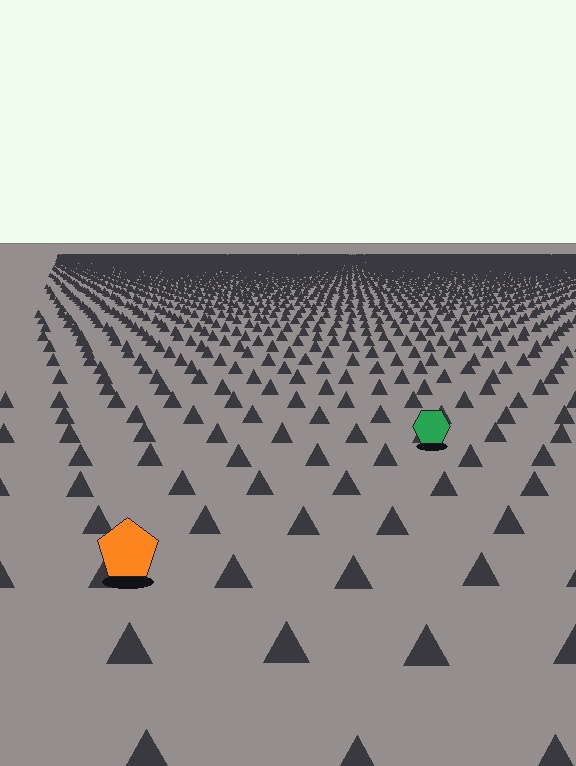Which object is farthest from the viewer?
The green hexagon is farthest from the viewer. It appears smaller and the ground texture around it is denser.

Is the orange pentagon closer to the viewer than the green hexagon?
Yes. The orange pentagon is closer — you can tell from the texture gradient: the ground texture is coarser near it.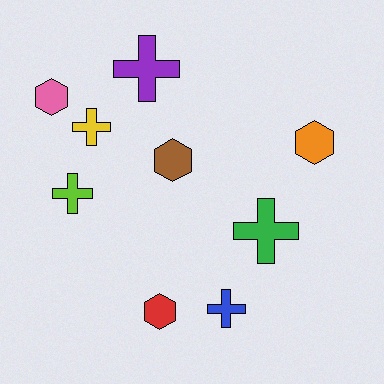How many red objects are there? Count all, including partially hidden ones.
There is 1 red object.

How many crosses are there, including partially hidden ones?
There are 5 crosses.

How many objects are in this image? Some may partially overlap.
There are 9 objects.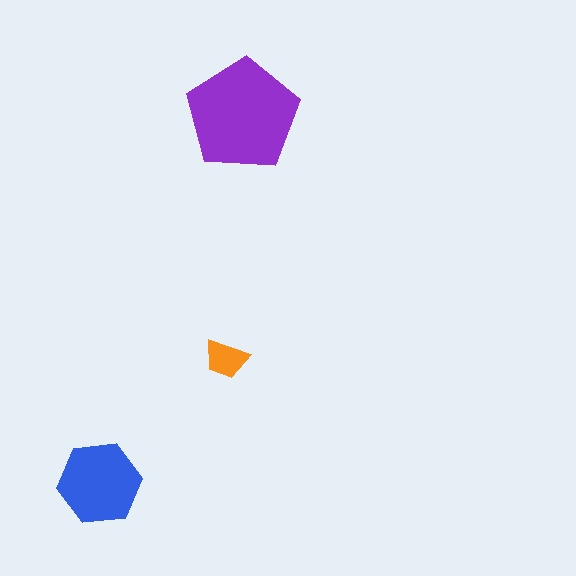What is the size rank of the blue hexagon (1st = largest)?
2nd.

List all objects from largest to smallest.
The purple pentagon, the blue hexagon, the orange trapezoid.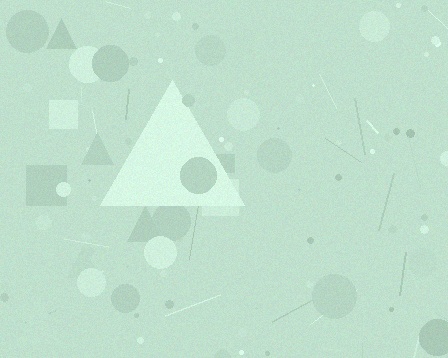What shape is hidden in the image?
A triangle is hidden in the image.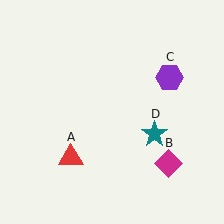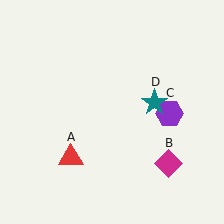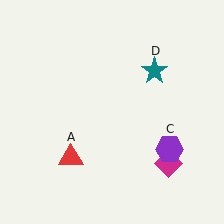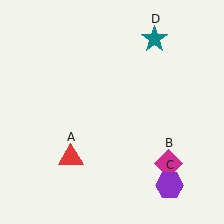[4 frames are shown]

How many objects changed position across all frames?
2 objects changed position: purple hexagon (object C), teal star (object D).